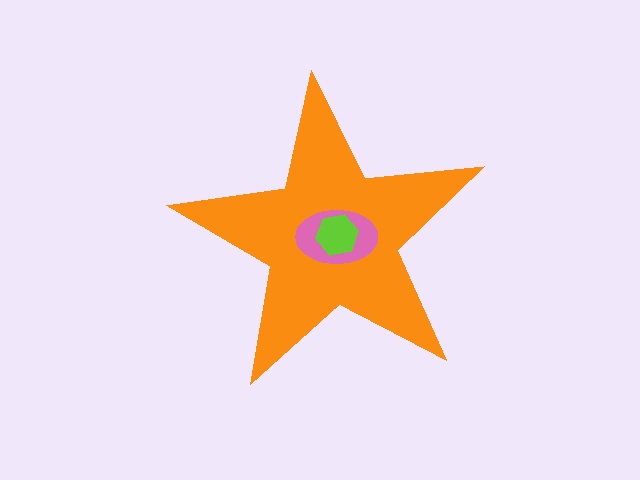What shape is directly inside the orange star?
The pink ellipse.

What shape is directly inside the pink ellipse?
The lime hexagon.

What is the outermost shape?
The orange star.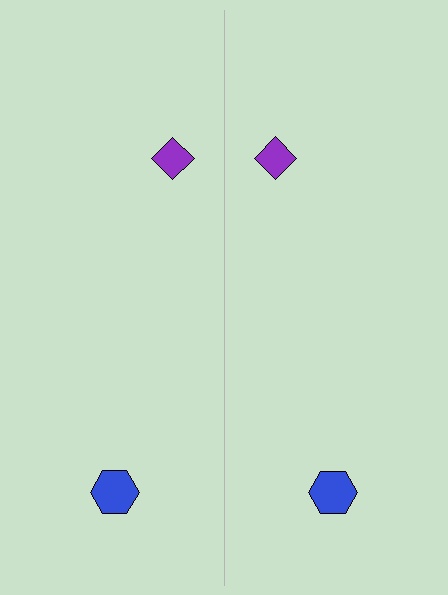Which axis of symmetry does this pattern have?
The pattern has a vertical axis of symmetry running through the center of the image.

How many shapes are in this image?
There are 4 shapes in this image.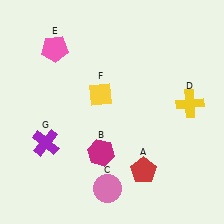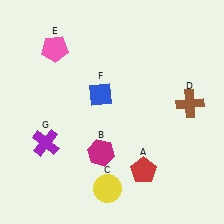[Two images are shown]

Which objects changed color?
C changed from pink to yellow. D changed from yellow to brown. F changed from yellow to blue.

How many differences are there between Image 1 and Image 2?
There are 3 differences between the two images.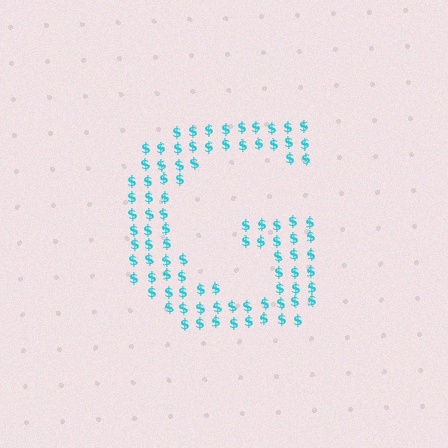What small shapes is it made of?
It is made of small dollar signs.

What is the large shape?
The large shape is the letter G.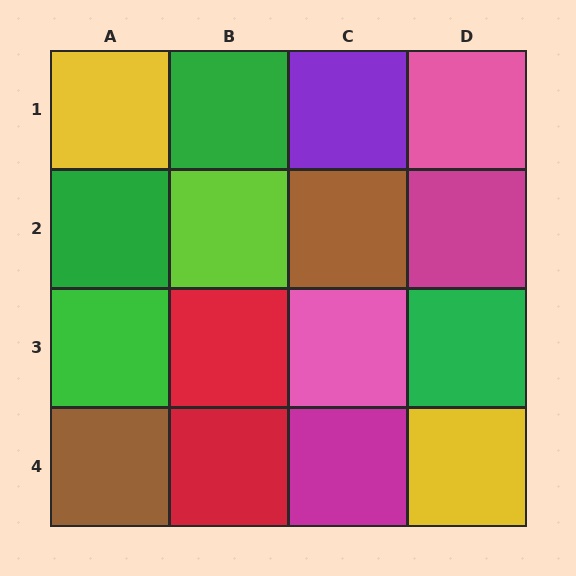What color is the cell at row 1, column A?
Yellow.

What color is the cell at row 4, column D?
Yellow.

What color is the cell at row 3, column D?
Green.